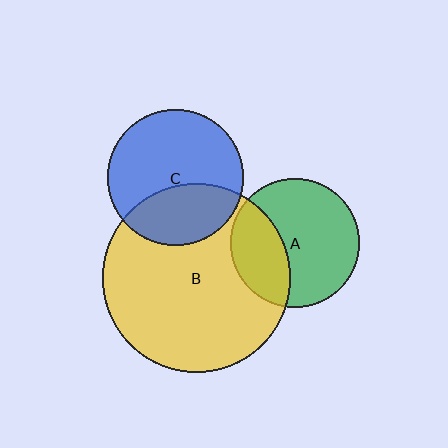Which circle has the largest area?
Circle B (yellow).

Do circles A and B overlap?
Yes.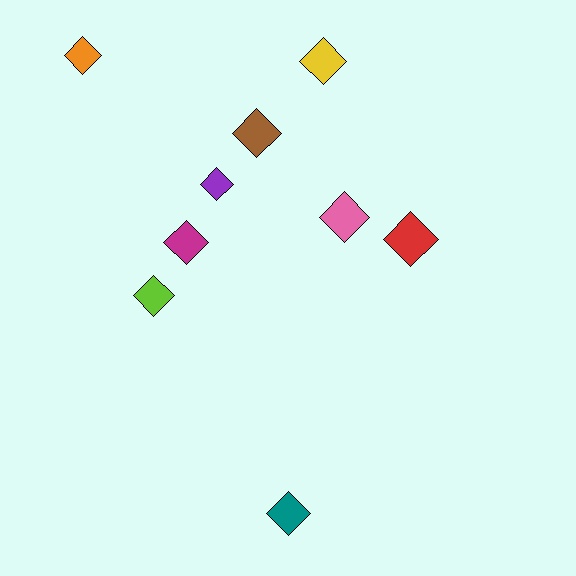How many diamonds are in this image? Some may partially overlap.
There are 9 diamonds.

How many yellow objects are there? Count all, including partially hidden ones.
There is 1 yellow object.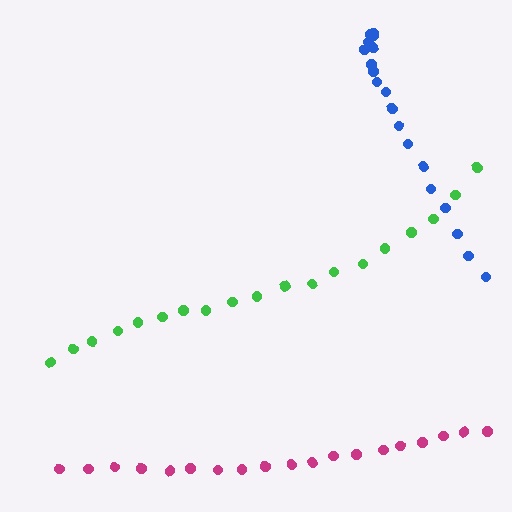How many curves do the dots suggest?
There are 3 distinct paths.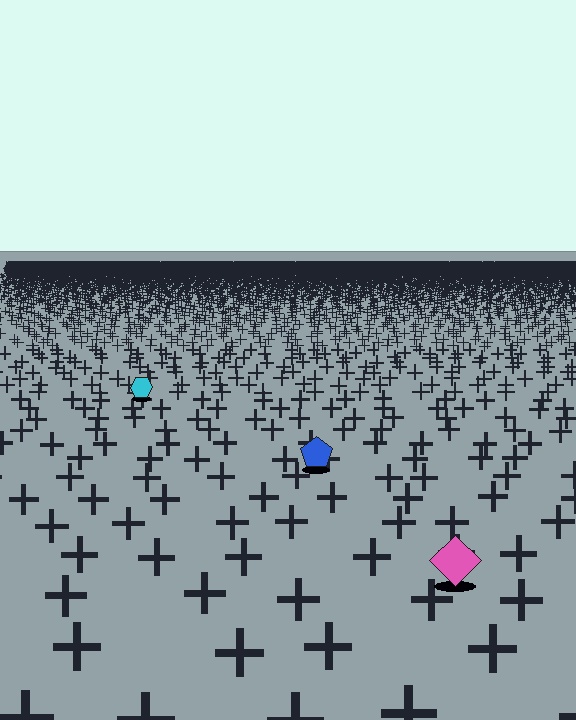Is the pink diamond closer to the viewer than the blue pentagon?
Yes. The pink diamond is closer — you can tell from the texture gradient: the ground texture is coarser near it.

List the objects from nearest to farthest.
From nearest to farthest: the pink diamond, the blue pentagon, the cyan hexagon.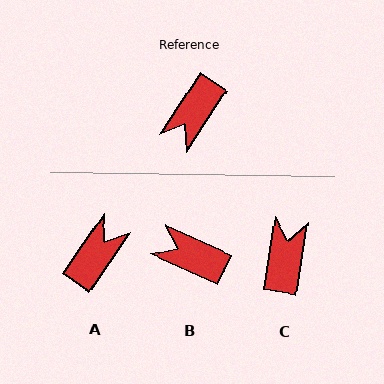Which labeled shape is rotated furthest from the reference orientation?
A, about 179 degrees away.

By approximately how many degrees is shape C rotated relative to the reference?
Approximately 155 degrees clockwise.